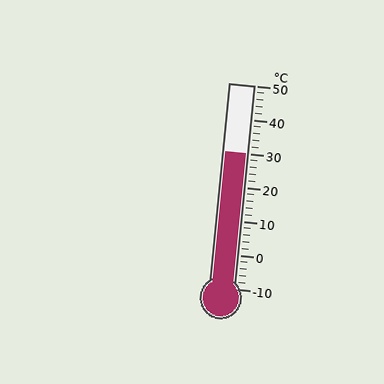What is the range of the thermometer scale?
The thermometer scale ranges from -10°C to 50°C.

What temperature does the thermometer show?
The thermometer shows approximately 30°C.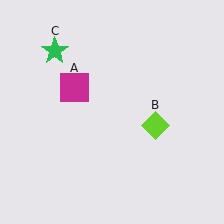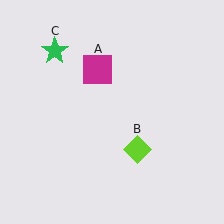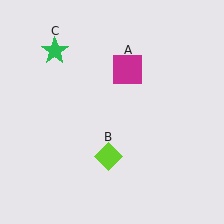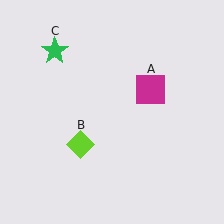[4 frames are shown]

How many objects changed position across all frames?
2 objects changed position: magenta square (object A), lime diamond (object B).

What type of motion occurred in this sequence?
The magenta square (object A), lime diamond (object B) rotated clockwise around the center of the scene.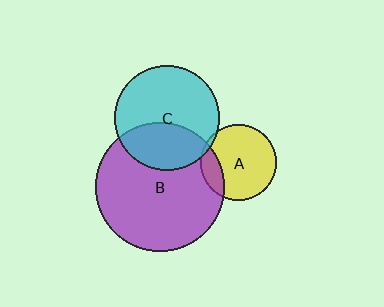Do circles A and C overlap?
Yes.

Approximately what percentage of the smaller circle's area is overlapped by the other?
Approximately 5%.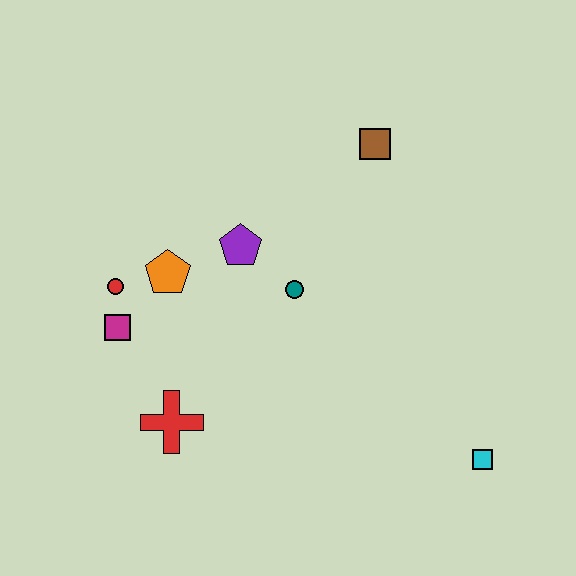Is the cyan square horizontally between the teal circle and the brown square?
No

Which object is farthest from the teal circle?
The cyan square is farthest from the teal circle.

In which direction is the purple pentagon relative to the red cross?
The purple pentagon is above the red cross.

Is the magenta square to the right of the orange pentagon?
No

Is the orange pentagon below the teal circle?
No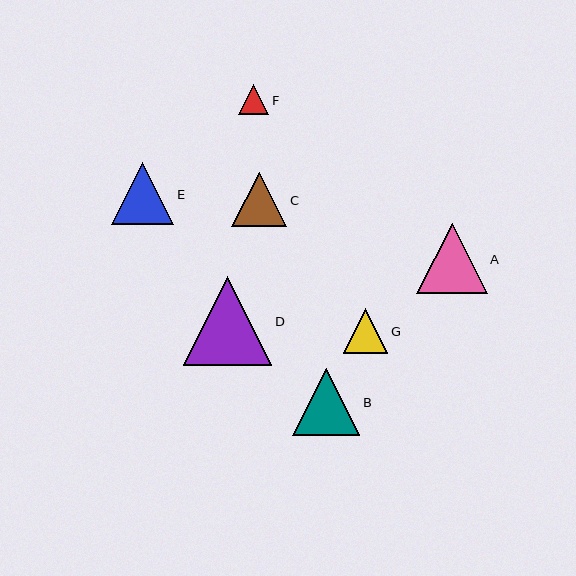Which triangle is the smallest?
Triangle F is the smallest with a size of approximately 30 pixels.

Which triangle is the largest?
Triangle D is the largest with a size of approximately 88 pixels.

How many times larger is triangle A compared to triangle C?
Triangle A is approximately 1.3 times the size of triangle C.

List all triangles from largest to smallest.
From largest to smallest: D, A, B, E, C, G, F.